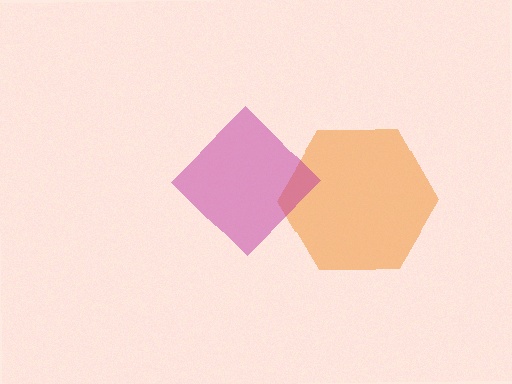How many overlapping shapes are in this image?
There are 2 overlapping shapes in the image.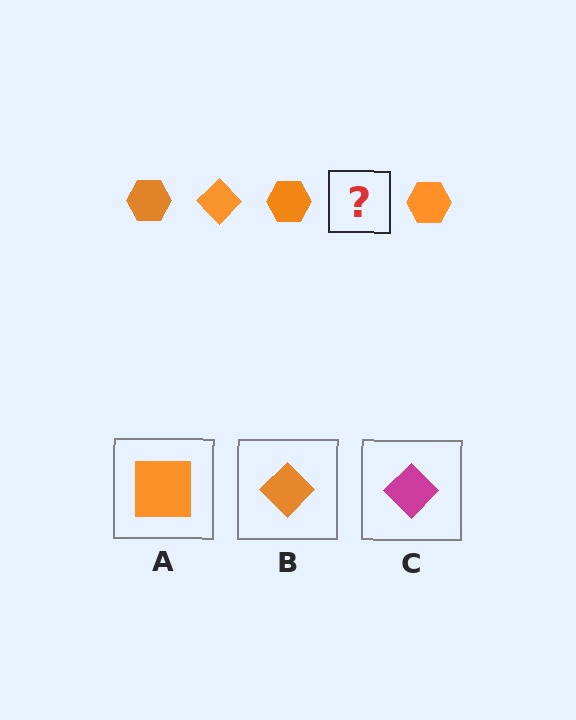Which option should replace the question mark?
Option B.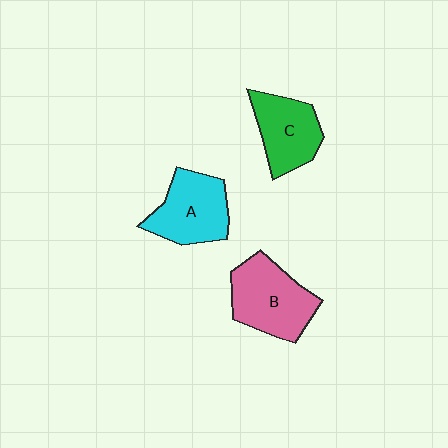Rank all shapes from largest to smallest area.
From largest to smallest: B (pink), A (cyan), C (green).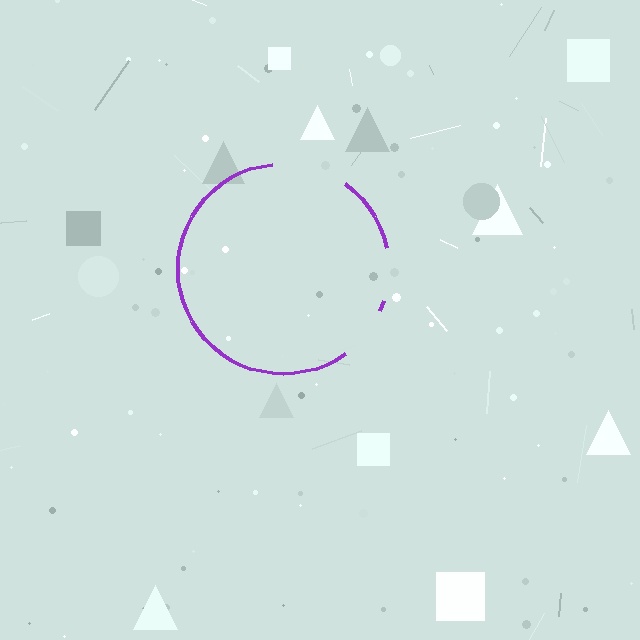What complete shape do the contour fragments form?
The contour fragments form a circle.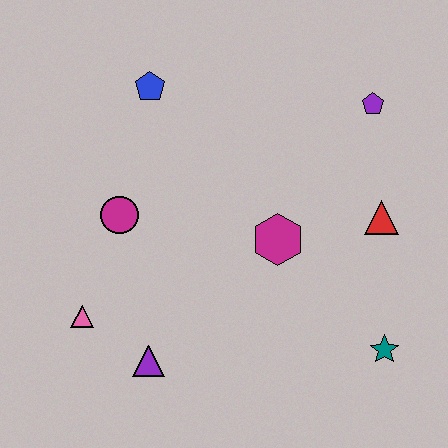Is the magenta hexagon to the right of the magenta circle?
Yes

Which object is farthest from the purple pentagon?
The pink triangle is farthest from the purple pentagon.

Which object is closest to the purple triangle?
The pink triangle is closest to the purple triangle.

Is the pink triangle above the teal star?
Yes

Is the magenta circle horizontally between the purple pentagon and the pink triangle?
Yes